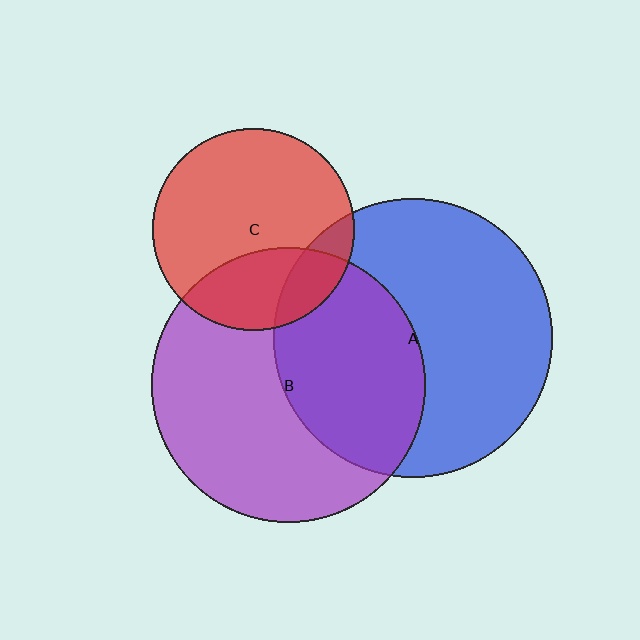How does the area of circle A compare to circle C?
Approximately 1.9 times.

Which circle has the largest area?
Circle A (blue).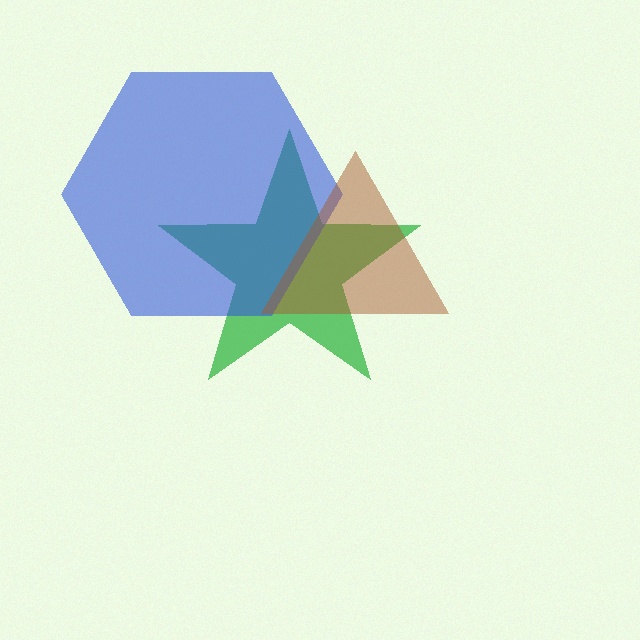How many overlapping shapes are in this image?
There are 3 overlapping shapes in the image.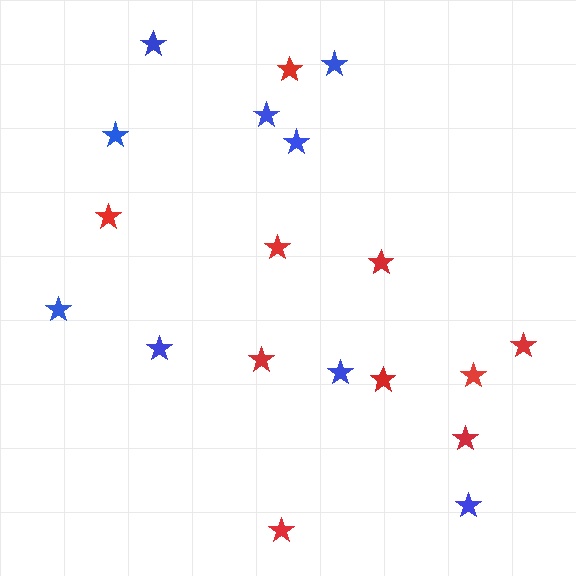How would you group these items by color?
There are 2 groups: one group of red stars (10) and one group of blue stars (9).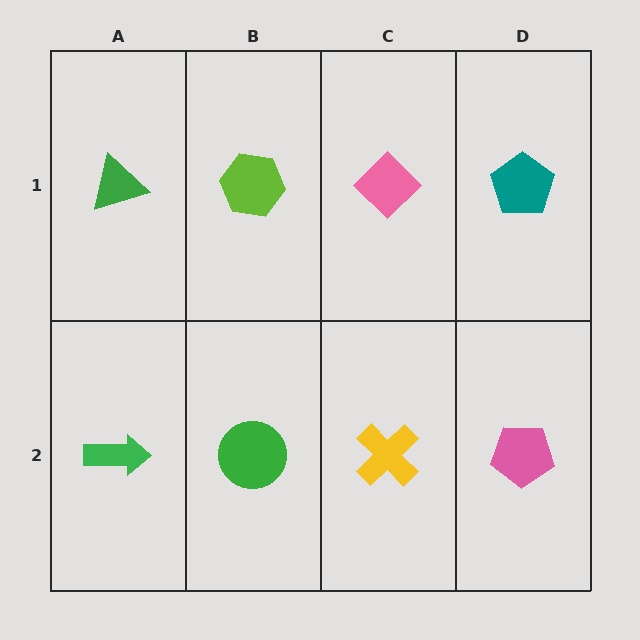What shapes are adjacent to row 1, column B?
A green circle (row 2, column B), a green triangle (row 1, column A), a pink diamond (row 1, column C).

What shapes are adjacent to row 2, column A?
A green triangle (row 1, column A), a green circle (row 2, column B).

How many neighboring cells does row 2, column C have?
3.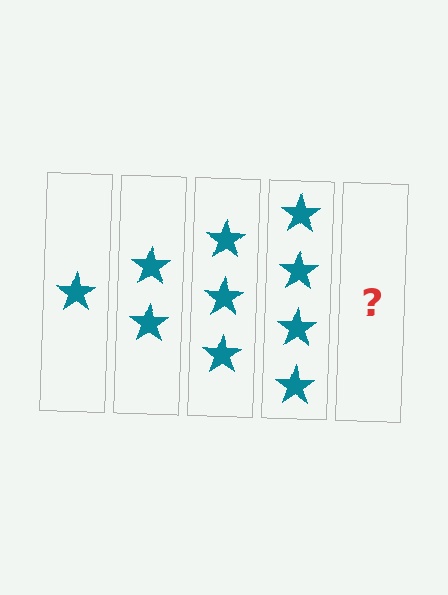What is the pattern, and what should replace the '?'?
The pattern is that each step adds one more star. The '?' should be 5 stars.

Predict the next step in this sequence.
The next step is 5 stars.